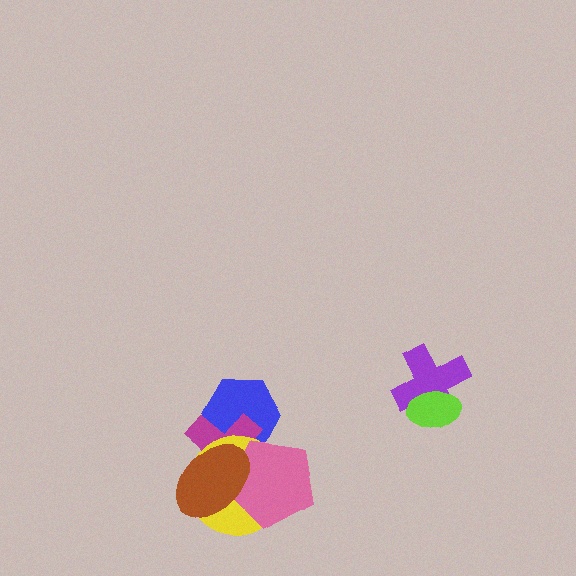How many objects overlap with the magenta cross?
4 objects overlap with the magenta cross.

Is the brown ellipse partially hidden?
No, no other shape covers it.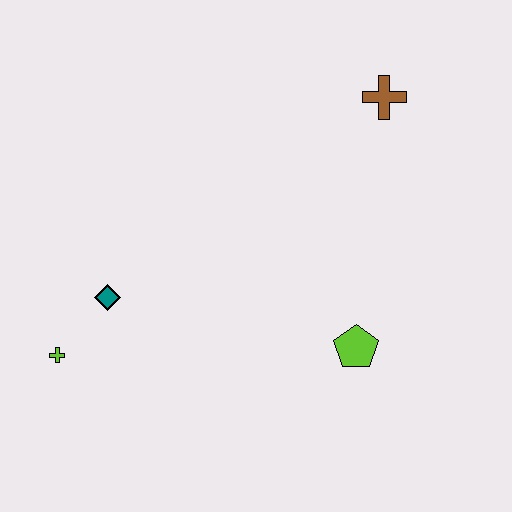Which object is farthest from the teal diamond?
The brown cross is farthest from the teal diamond.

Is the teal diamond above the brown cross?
No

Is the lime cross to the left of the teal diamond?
Yes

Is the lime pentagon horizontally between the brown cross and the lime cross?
Yes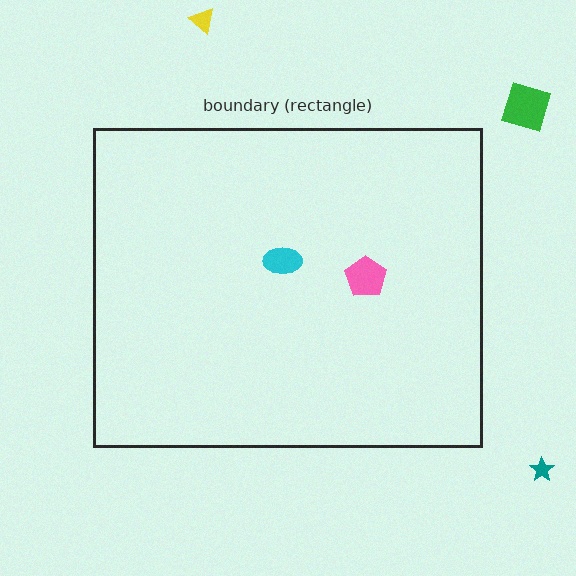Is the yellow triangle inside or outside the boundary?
Outside.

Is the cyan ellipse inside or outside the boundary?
Inside.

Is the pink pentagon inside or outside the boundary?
Inside.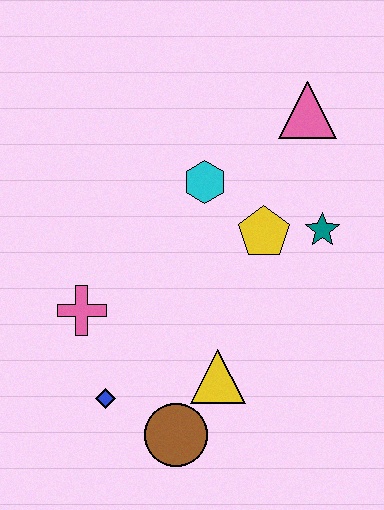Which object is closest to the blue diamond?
The brown circle is closest to the blue diamond.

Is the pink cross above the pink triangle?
No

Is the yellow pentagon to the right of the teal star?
No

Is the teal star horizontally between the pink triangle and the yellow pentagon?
No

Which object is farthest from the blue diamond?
The pink triangle is farthest from the blue diamond.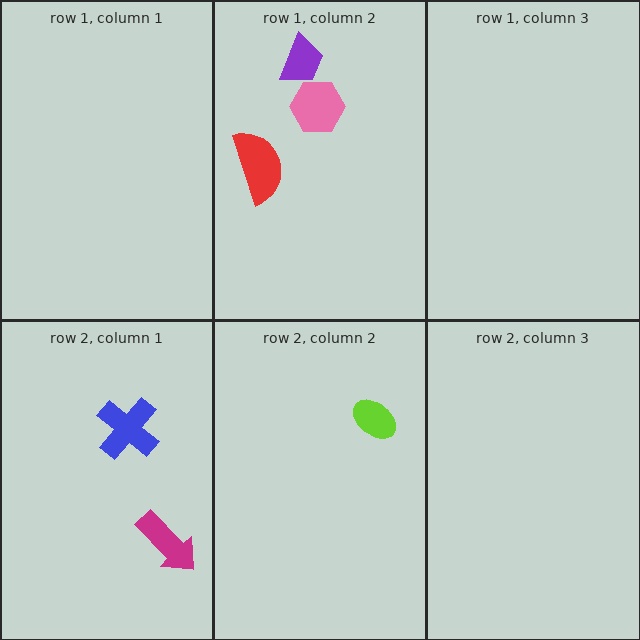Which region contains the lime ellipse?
The row 2, column 2 region.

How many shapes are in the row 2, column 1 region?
2.